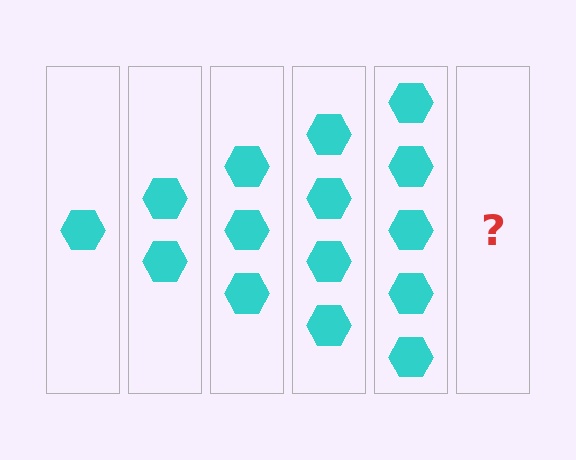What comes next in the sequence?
The next element should be 6 hexagons.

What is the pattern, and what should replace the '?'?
The pattern is that each step adds one more hexagon. The '?' should be 6 hexagons.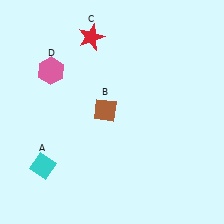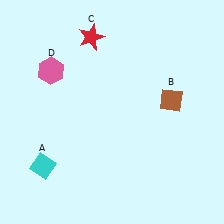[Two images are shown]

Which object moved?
The brown diamond (B) moved right.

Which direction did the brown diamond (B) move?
The brown diamond (B) moved right.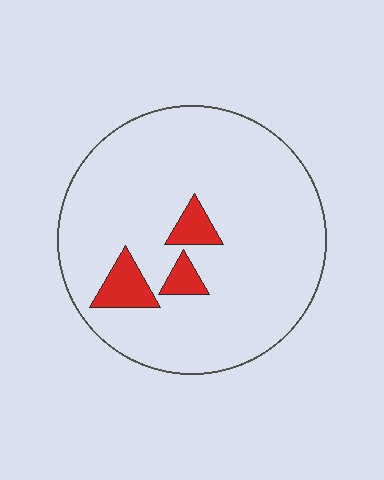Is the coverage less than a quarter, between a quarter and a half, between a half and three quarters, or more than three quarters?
Less than a quarter.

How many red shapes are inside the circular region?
3.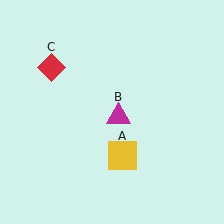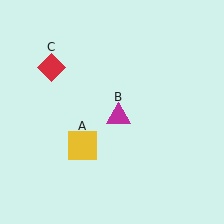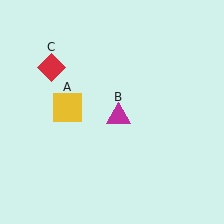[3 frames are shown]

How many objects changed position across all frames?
1 object changed position: yellow square (object A).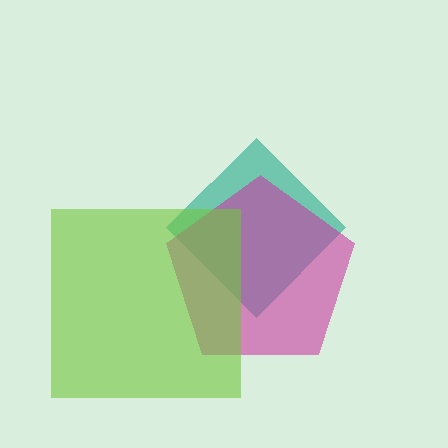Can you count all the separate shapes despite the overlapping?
Yes, there are 3 separate shapes.